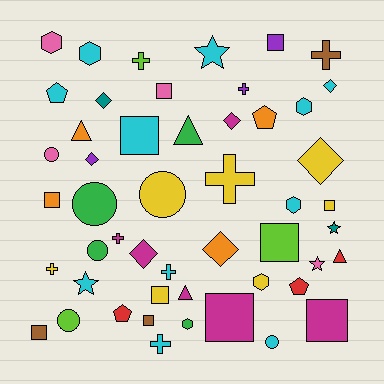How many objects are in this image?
There are 50 objects.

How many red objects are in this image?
There are 3 red objects.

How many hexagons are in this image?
There are 6 hexagons.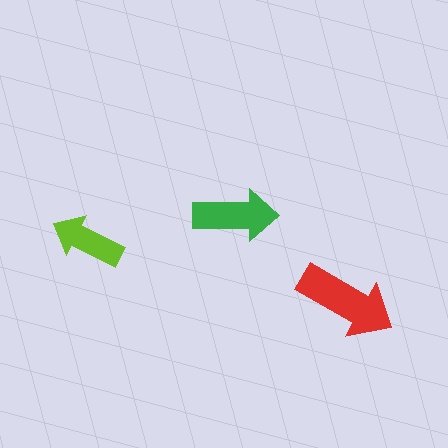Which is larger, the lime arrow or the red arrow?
The red one.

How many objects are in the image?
There are 3 objects in the image.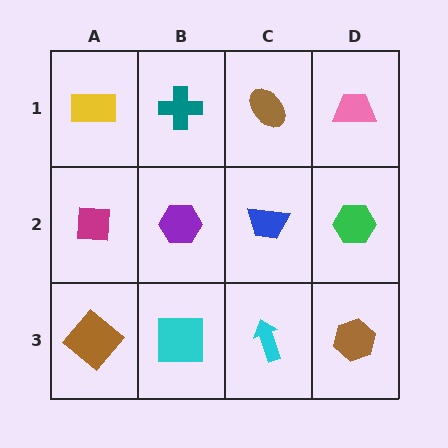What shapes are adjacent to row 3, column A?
A magenta square (row 2, column A), a cyan square (row 3, column B).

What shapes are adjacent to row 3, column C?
A blue trapezoid (row 2, column C), a cyan square (row 3, column B), a brown hexagon (row 3, column D).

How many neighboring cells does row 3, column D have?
2.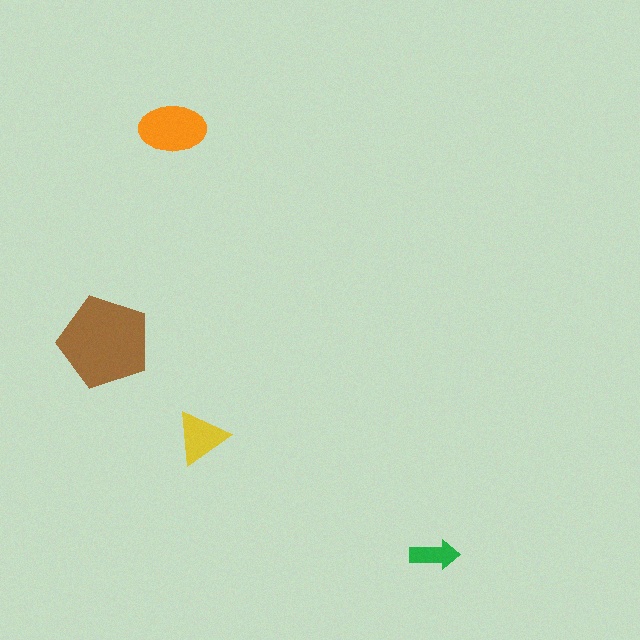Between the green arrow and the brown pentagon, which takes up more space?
The brown pentagon.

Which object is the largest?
The brown pentagon.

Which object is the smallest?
The green arrow.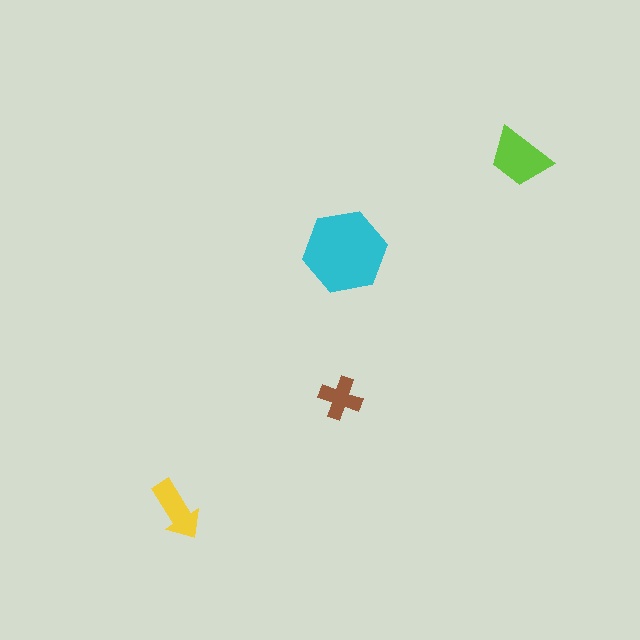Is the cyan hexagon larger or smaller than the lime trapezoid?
Larger.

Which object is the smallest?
The brown cross.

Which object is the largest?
The cyan hexagon.